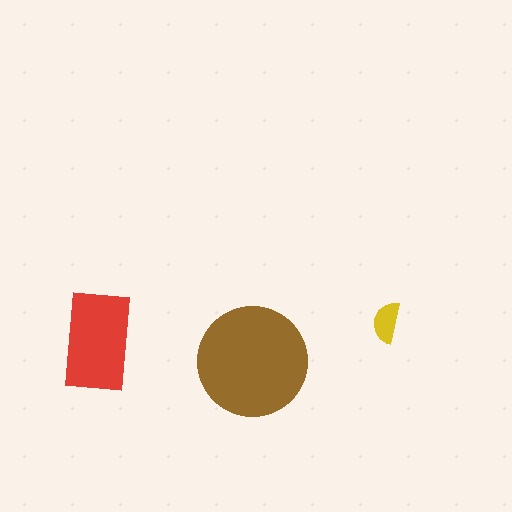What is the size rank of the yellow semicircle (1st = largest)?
3rd.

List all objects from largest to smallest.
The brown circle, the red rectangle, the yellow semicircle.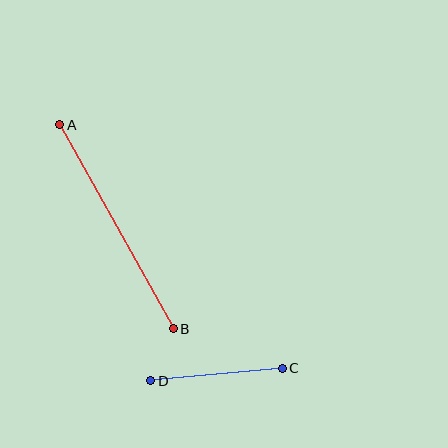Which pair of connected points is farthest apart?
Points A and B are farthest apart.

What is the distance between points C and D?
The distance is approximately 132 pixels.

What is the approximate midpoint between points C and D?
The midpoint is at approximately (217, 375) pixels.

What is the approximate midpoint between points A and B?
The midpoint is at approximately (116, 227) pixels.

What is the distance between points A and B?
The distance is approximately 234 pixels.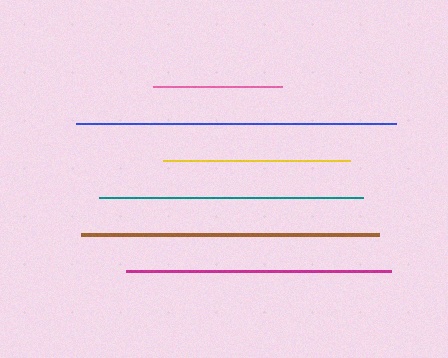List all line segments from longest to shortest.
From longest to shortest: blue, brown, magenta, teal, yellow, pink.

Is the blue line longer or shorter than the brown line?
The blue line is longer than the brown line.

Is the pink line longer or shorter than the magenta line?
The magenta line is longer than the pink line.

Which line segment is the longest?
The blue line is the longest at approximately 320 pixels.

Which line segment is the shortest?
The pink line is the shortest at approximately 129 pixels.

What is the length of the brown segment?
The brown segment is approximately 298 pixels long.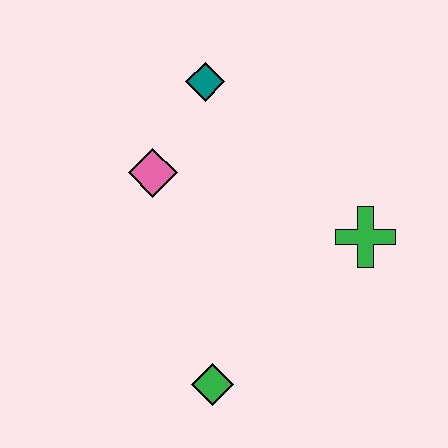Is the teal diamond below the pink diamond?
No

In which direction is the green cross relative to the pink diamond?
The green cross is to the right of the pink diamond.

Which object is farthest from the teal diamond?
The green diamond is farthest from the teal diamond.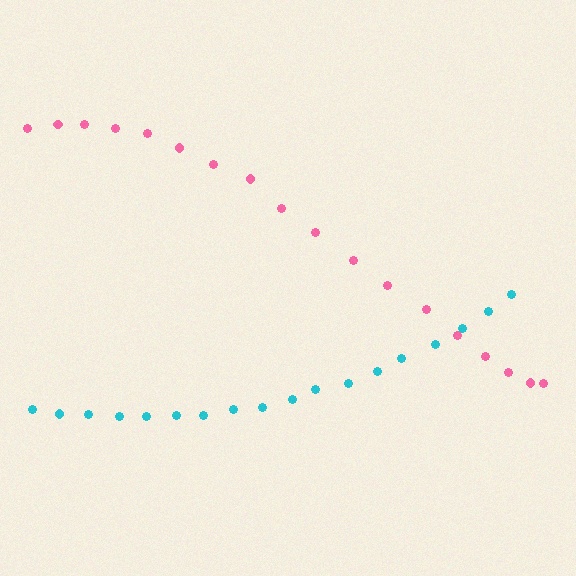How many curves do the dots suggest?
There are 2 distinct paths.